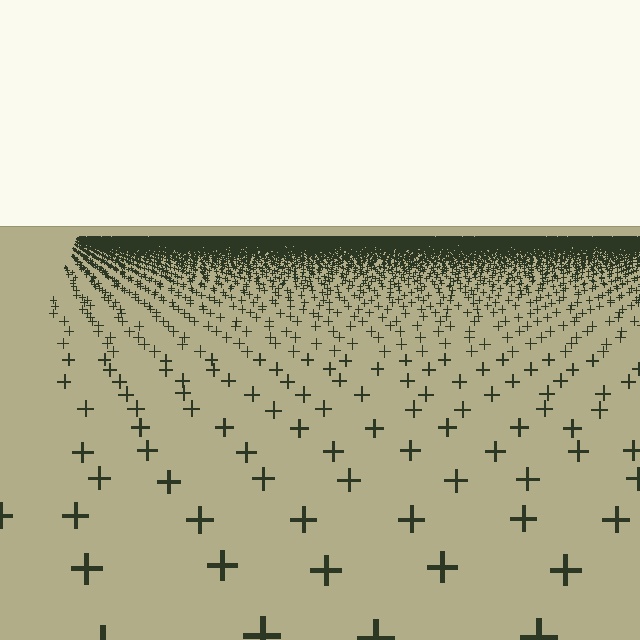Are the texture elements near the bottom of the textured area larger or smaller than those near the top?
Larger. Near the bottom, elements are closer to the viewer and appear at a bigger on-screen size.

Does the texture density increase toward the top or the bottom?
Density increases toward the top.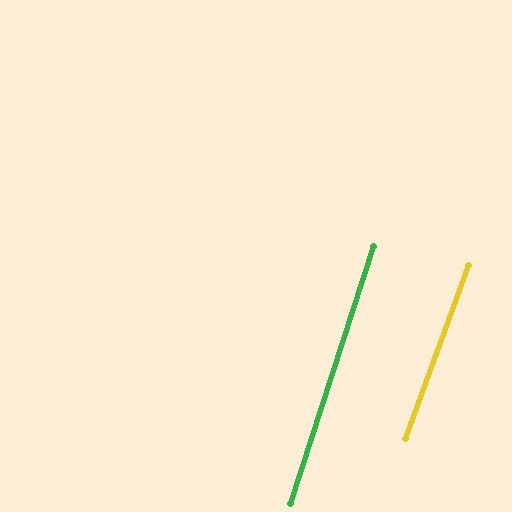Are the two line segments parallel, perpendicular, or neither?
Parallel — their directions differ by only 1.9°.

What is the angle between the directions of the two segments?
Approximately 2 degrees.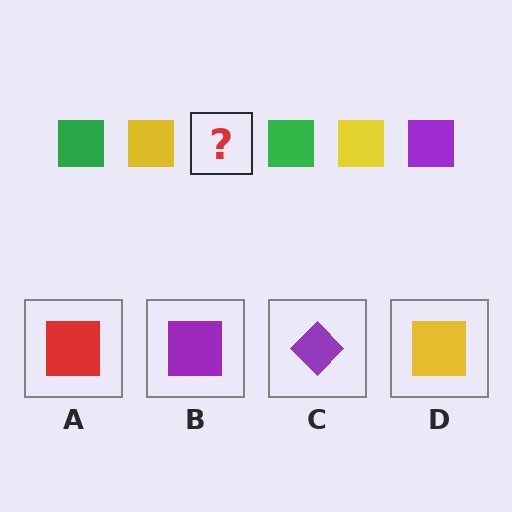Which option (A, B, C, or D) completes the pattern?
B.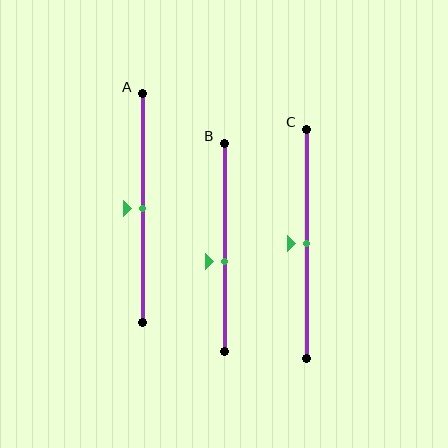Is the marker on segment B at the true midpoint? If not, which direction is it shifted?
No, the marker on segment B is shifted downward by about 7% of the segment length.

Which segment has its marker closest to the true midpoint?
Segment A has its marker closest to the true midpoint.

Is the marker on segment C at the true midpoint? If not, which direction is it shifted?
Yes, the marker on segment C is at the true midpoint.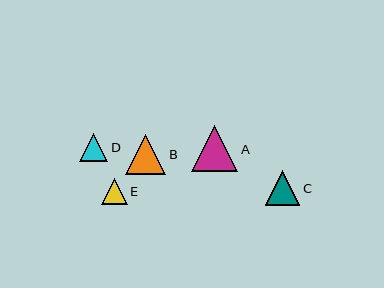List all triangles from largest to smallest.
From largest to smallest: A, B, C, D, E.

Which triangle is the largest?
Triangle A is the largest with a size of approximately 46 pixels.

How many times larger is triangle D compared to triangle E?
Triangle D is approximately 1.1 times the size of triangle E.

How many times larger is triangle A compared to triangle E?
Triangle A is approximately 1.8 times the size of triangle E.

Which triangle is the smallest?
Triangle E is the smallest with a size of approximately 26 pixels.